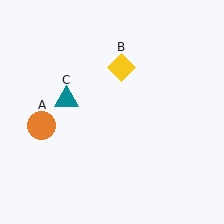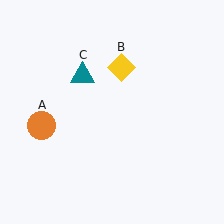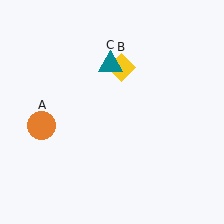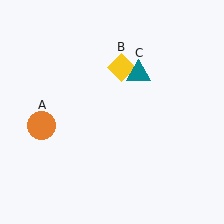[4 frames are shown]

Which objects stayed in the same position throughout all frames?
Orange circle (object A) and yellow diamond (object B) remained stationary.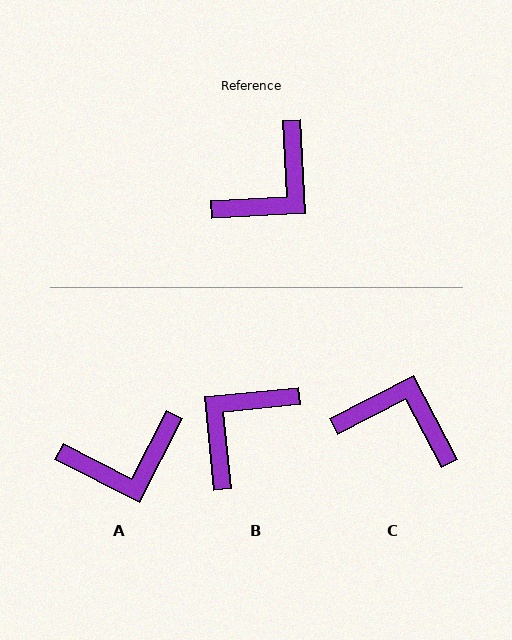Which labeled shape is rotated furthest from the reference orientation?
B, about 177 degrees away.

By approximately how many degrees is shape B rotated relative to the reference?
Approximately 177 degrees clockwise.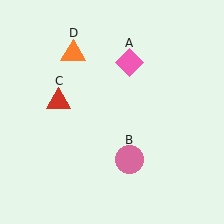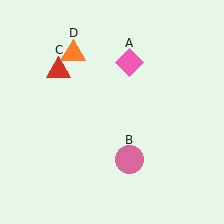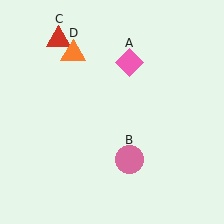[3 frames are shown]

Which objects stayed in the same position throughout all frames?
Pink diamond (object A) and pink circle (object B) and orange triangle (object D) remained stationary.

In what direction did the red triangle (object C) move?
The red triangle (object C) moved up.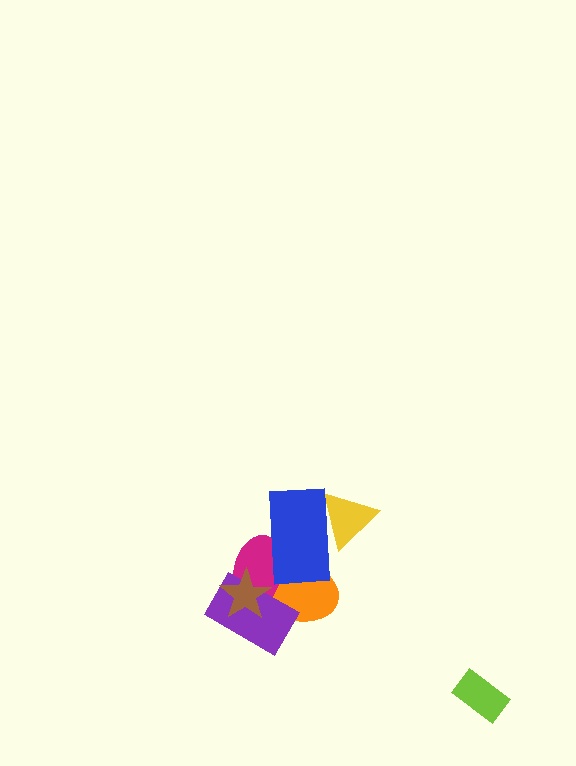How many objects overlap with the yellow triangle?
1 object overlaps with the yellow triangle.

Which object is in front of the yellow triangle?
The blue rectangle is in front of the yellow triangle.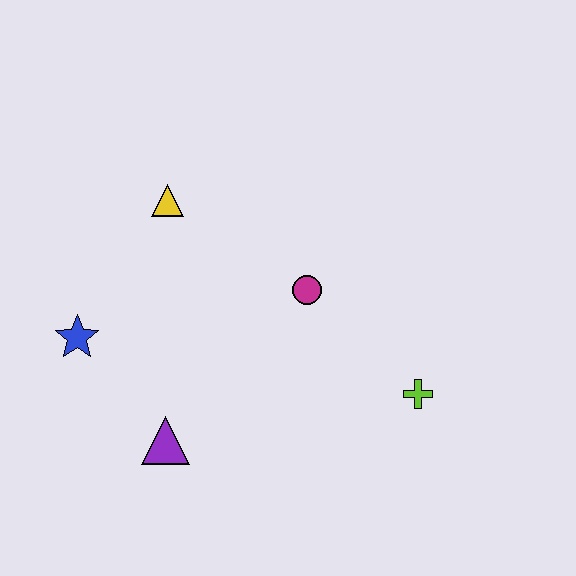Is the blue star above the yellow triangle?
No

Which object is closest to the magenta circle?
The lime cross is closest to the magenta circle.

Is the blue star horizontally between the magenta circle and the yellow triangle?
No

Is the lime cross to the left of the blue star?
No